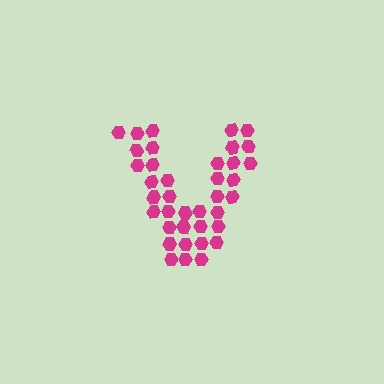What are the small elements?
The small elements are hexagons.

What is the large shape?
The large shape is the letter V.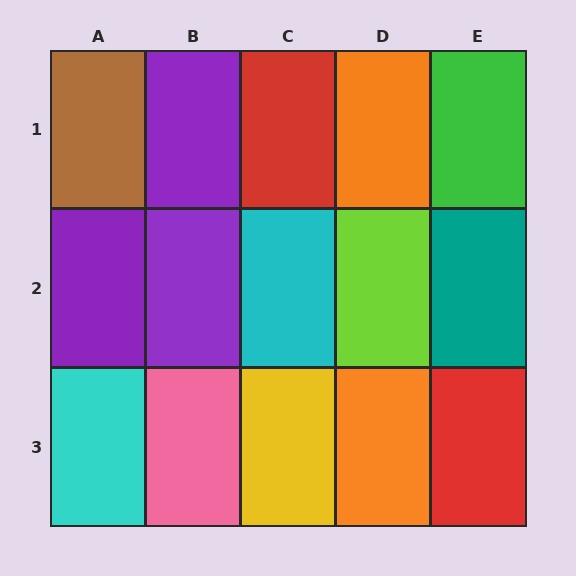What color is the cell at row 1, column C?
Red.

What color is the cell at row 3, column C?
Yellow.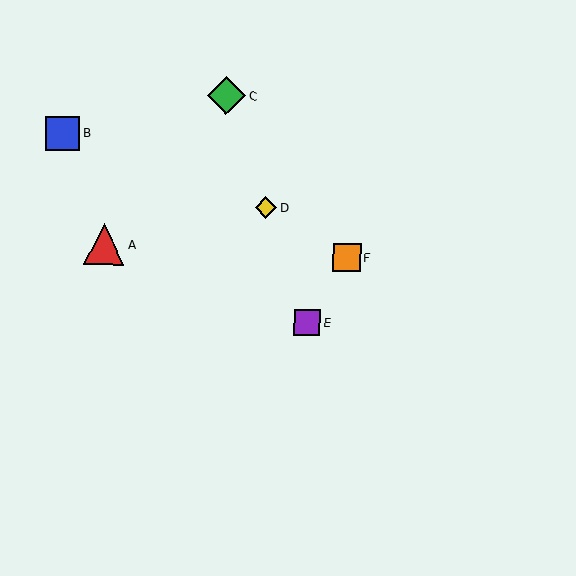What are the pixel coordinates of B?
Object B is at (63, 133).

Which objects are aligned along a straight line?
Objects C, D, E are aligned along a straight line.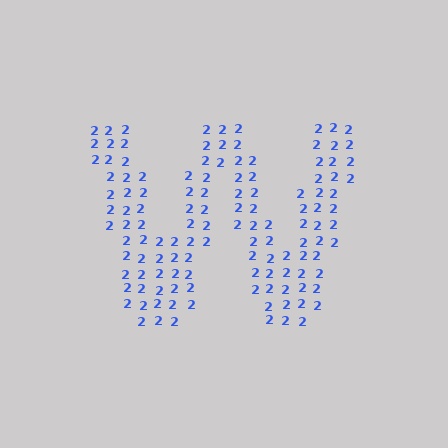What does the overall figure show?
The overall figure shows the letter W.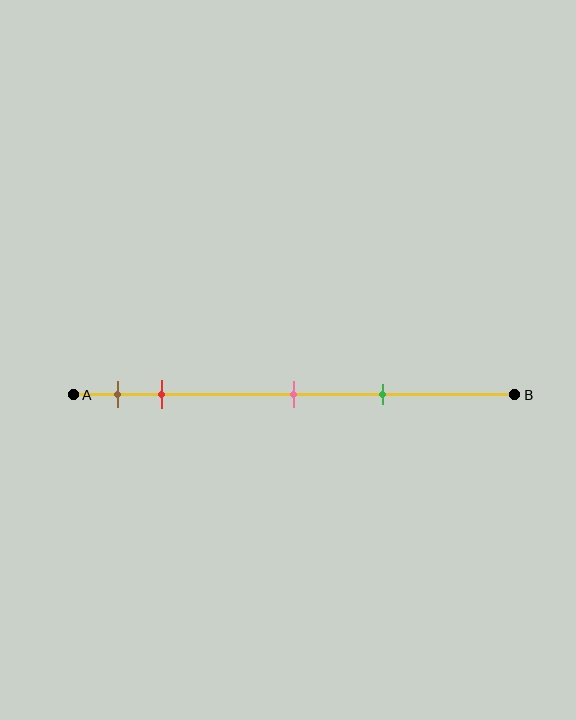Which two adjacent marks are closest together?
The brown and red marks are the closest adjacent pair.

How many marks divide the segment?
There are 4 marks dividing the segment.